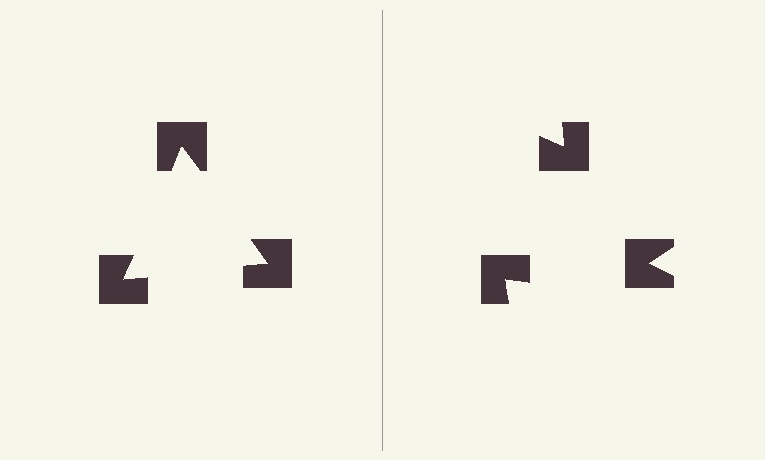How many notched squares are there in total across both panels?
6 — 3 on each side.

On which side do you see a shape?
An illusory triangle appears on the left side. On the right side the wedge cuts are rotated, so no coherent shape forms.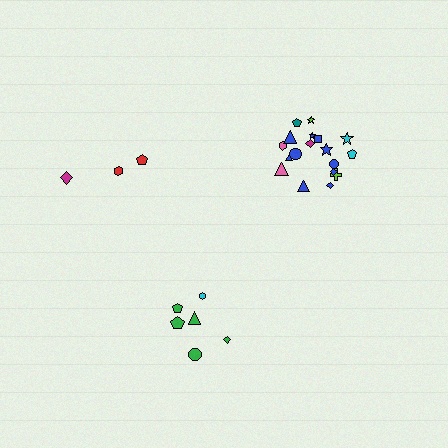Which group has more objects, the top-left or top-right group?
The top-right group.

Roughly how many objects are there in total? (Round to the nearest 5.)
Roughly 25 objects in total.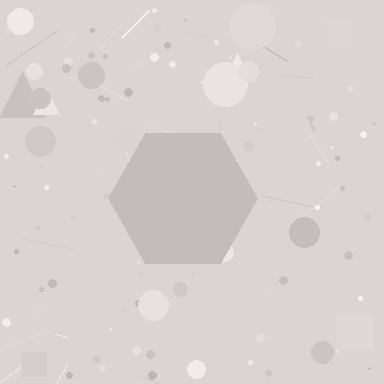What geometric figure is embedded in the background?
A hexagon is embedded in the background.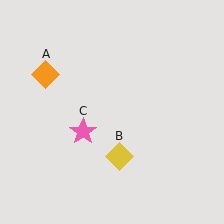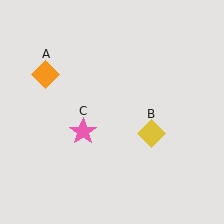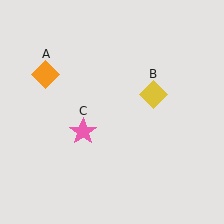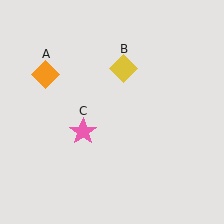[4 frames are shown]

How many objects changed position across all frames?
1 object changed position: yellow diamond (object B).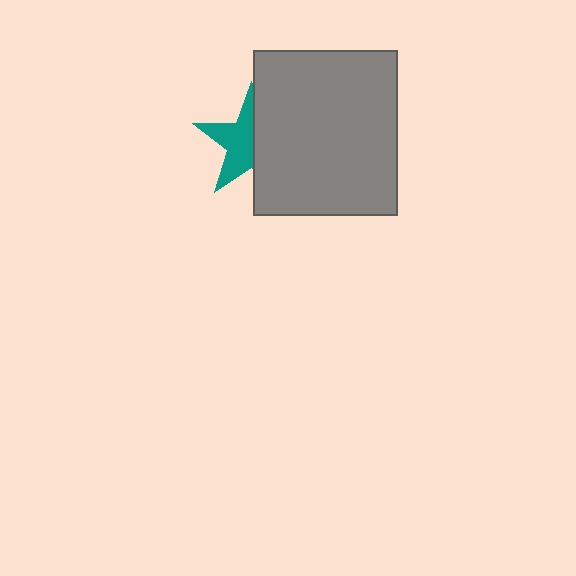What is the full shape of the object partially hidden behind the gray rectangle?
The partially hidden object is a teal star.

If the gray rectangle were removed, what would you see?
You would see the complete teal star.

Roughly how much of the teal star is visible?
About half of it is visible (roughly 55%).